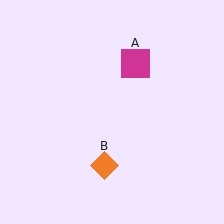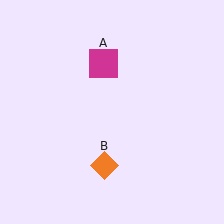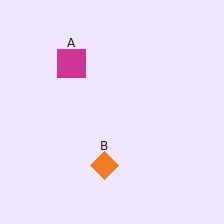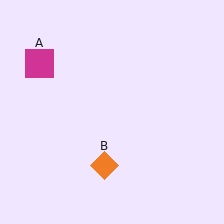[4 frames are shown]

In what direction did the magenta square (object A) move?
The magenta square (object A) moved left.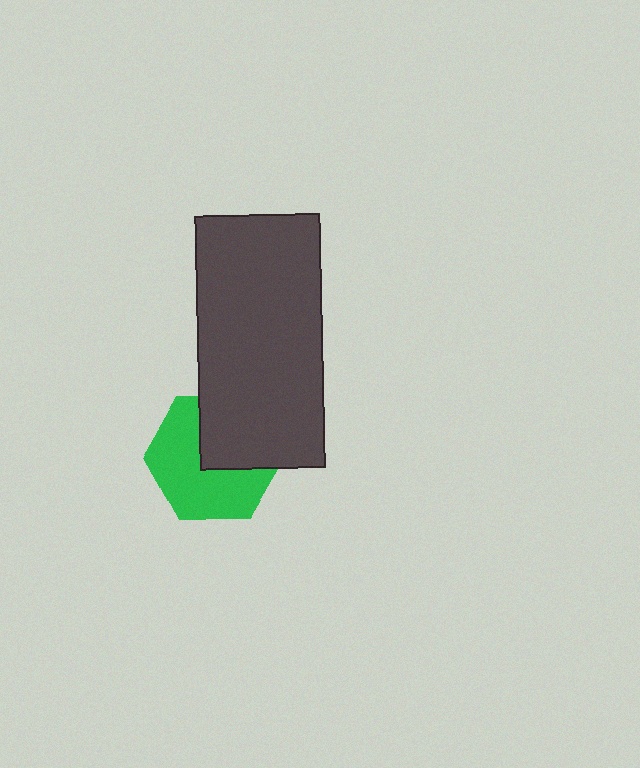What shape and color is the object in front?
The object in front is a dark gray rectangle.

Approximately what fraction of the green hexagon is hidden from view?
Roughly 40% of the green hexagon is hidden behind the dark gray rectangle.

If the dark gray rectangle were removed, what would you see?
You would see the complete green hexagon.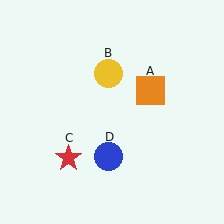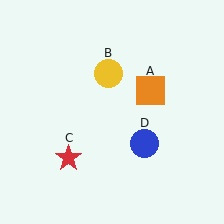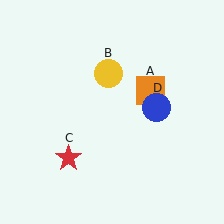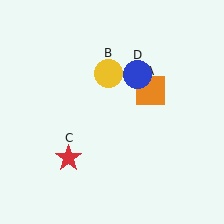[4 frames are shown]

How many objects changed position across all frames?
1 object changed position: blue circle (object D).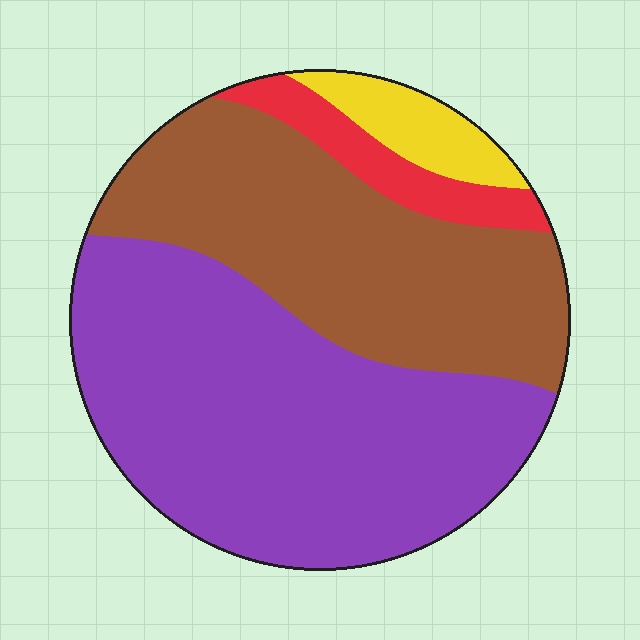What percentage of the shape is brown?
Brown takes up about three eighths (3/8) of the shape.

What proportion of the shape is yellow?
Yellow covers 6% of the shape.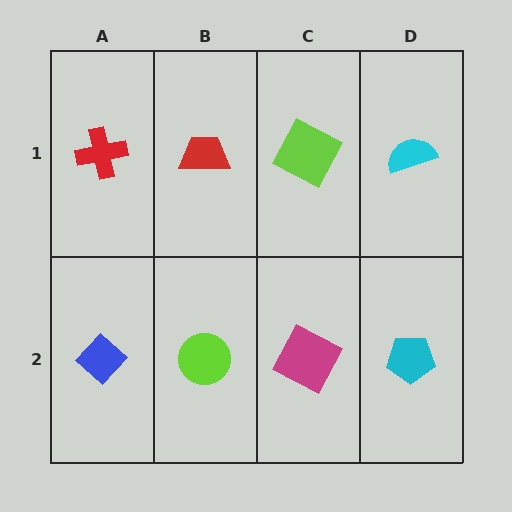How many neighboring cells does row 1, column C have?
3.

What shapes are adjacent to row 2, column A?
A red cross (row 1, column A), a lime circle (row 2, column B).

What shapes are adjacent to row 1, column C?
A magenta square (row 2, column C), a red trapezoid (row 1, column B), a cyan semicircle (row 1, column D).